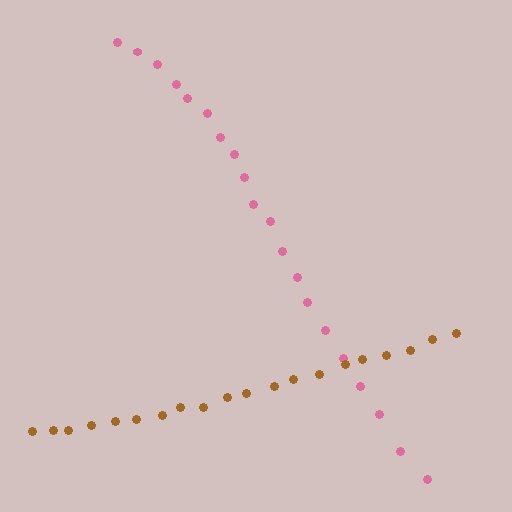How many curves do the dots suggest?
There are 2 distinct paths.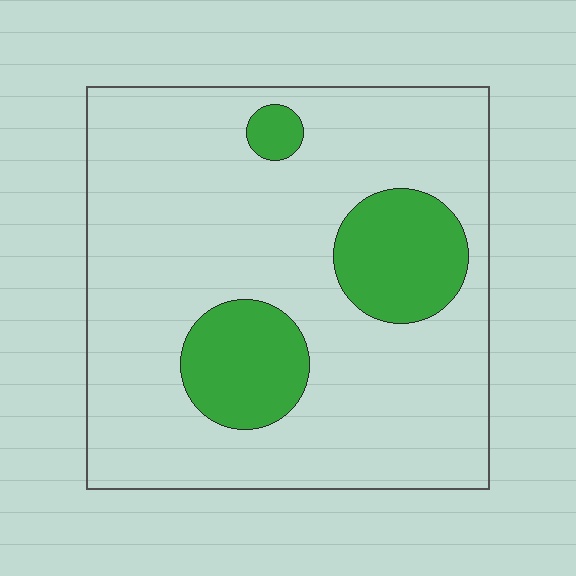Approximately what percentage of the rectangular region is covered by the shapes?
Approximately 20%.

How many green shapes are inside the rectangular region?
3.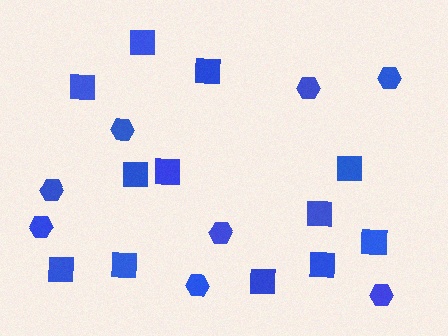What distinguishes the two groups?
There are 2 groups: one group of squares (12) and one group of hexagons (8).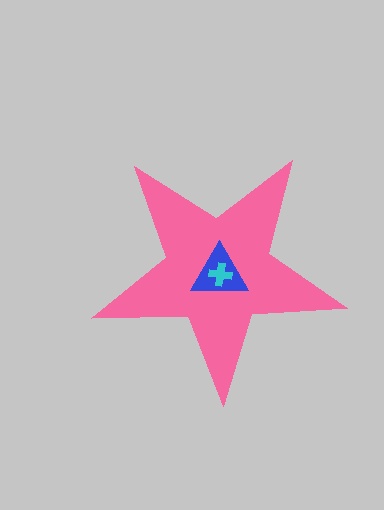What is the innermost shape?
The cyan cross.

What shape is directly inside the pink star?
The blue triangle.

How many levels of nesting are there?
3.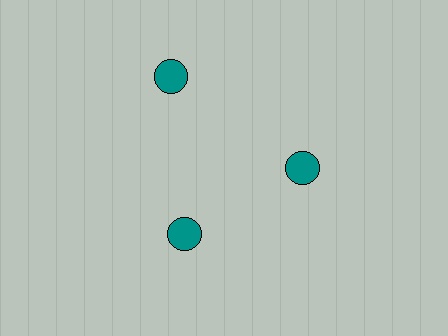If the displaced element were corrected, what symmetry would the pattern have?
It would have 3-fold rotational symmetry — the pattern would map onto itself every 120 degrees.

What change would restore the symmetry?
The symmetry would be restored by moving it inward, back onto the ring so that all 3 circles sit at equal angles and equal distance from the center.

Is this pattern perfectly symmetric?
No. The 3 teal circles are arranged in a ring, but one element near the 11 o'clock position is pushed outward from the center, breaking the 3-fold rotational symmetry.